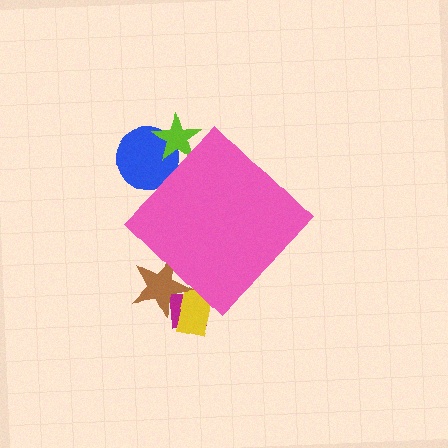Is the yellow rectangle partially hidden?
Yes, the yellow rectangle is partially hidden behind the pink diamond.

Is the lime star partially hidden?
Yes, the lime star is partially hidden behind the pink diamond.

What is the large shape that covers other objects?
A pink diamond.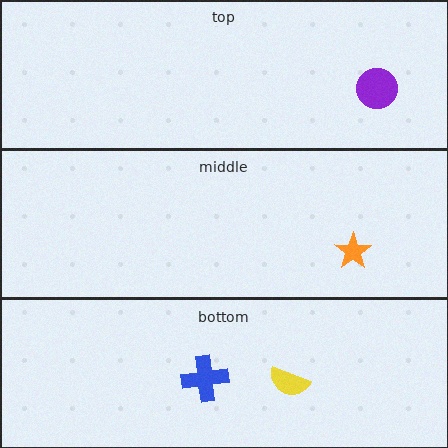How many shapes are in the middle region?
1.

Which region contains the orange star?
The middle region.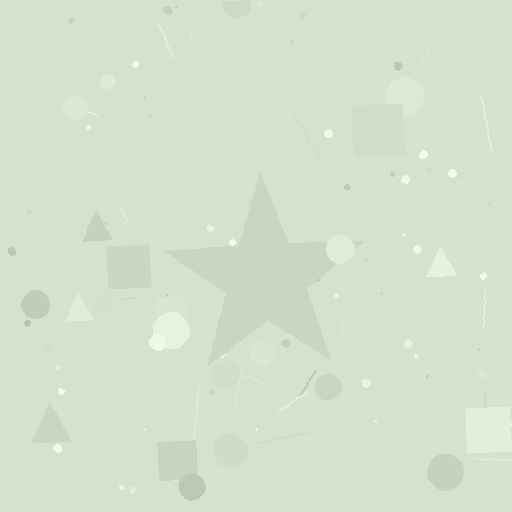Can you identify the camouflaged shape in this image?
The camouflaged shape is a star.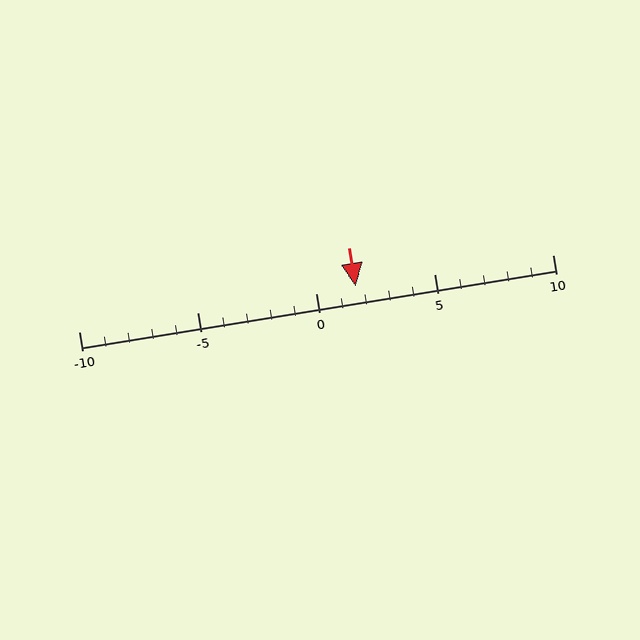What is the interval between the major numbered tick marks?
The major tick marks are spaced 5 units apart.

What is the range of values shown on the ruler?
The ruler shows values from -10 to 10.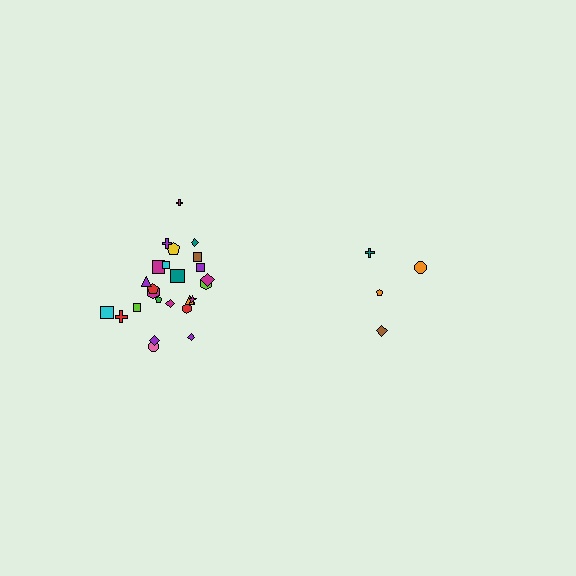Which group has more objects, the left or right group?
The left group.